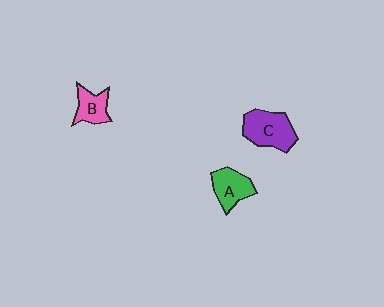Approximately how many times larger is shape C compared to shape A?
Approximately 1.3 times.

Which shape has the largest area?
Shape C (purple).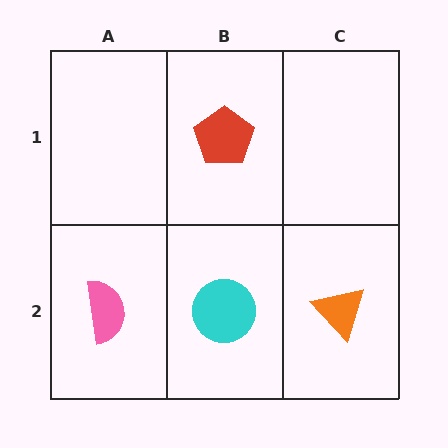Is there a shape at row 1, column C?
No, that cell is empty.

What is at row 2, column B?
A cyan circle.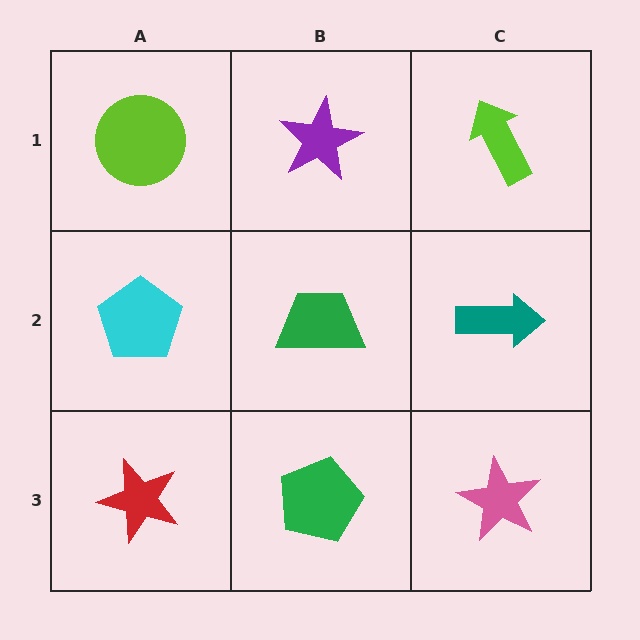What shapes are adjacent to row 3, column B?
A green trapezoid (row 2, column B), a red star (row 3, column A), a pink star (row 3, column C).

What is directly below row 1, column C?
A teal arrow.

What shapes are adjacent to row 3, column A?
A cyan pentagon (row 2, column A), a green pentagon (row 3, column B).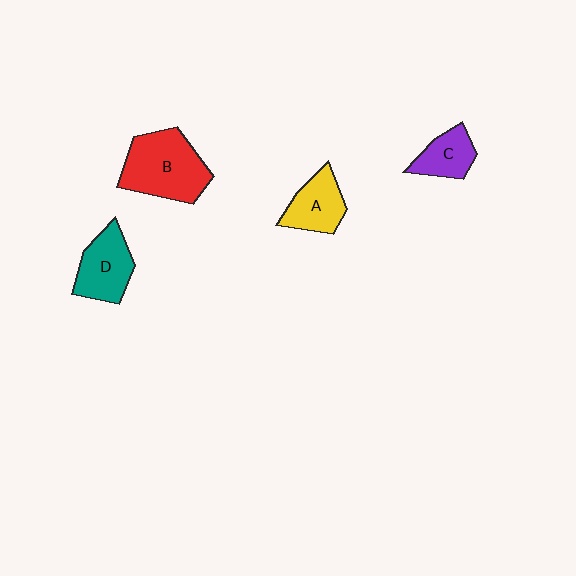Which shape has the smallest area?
Shape C (purple).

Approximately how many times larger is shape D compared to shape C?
Approximately 1.4 times.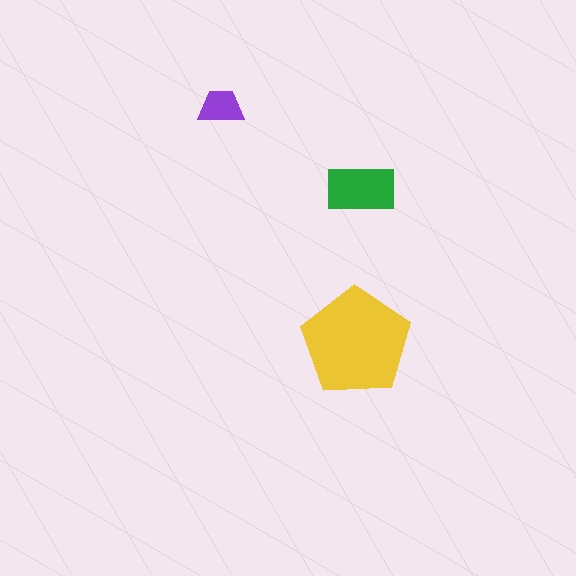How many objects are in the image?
There are 3 objects in the image.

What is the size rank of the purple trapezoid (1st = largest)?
3rd.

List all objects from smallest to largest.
The purple trapezoid, the green rectangle, the yellow pentagon.